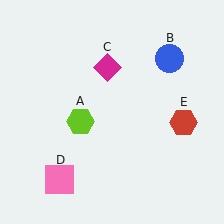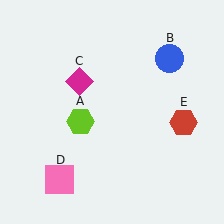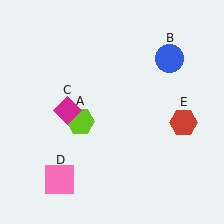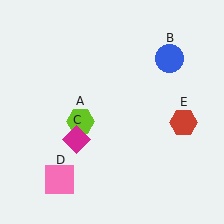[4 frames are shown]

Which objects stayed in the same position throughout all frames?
Lime hexagon (object A) and blue circle (object B) and pink square (object D) and red hexagon (object E) remained stationary.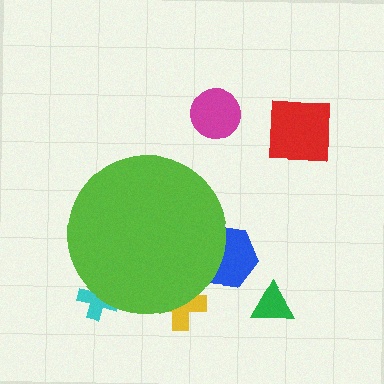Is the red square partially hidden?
No, the red square is fully visible.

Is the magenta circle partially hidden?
No, the magenta circle is fully visible.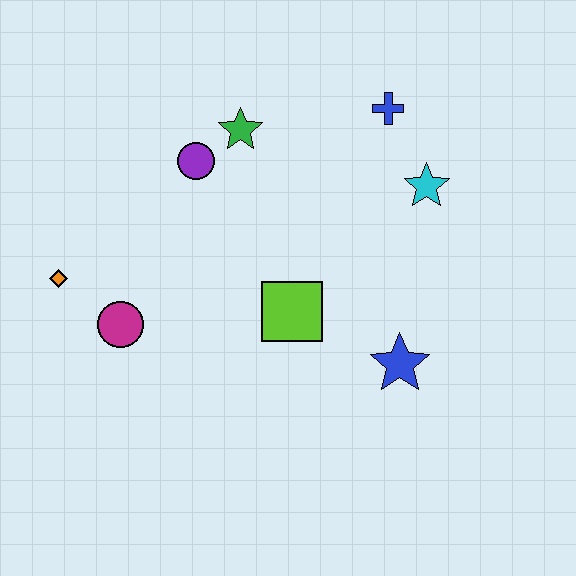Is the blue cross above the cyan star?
Yes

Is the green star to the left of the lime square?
Yes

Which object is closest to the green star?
The purple circle is closest to the green star.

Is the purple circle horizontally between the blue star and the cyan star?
No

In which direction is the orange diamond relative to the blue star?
The orange diamond is to the left of the blue star.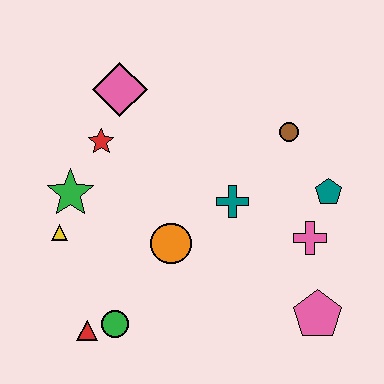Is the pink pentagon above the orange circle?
No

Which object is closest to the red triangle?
The green circle is closest to the red triangle.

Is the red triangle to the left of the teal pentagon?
Yes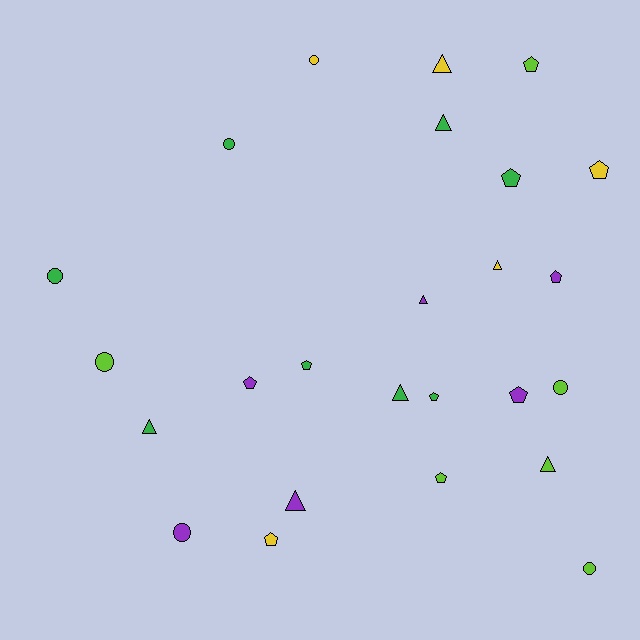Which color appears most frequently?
Green, with 8 objects.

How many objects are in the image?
There are 25 objects.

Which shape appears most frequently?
Pentagon, with 10 objects.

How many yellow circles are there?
There is 1 yellow circle.